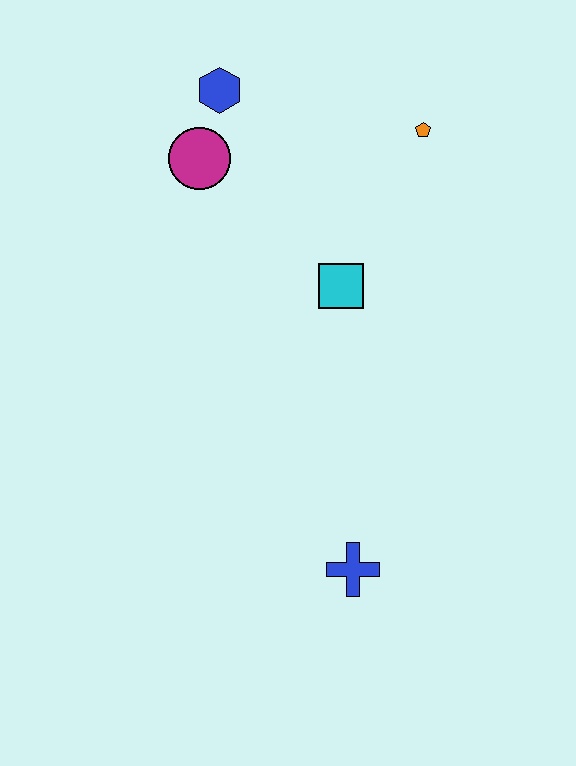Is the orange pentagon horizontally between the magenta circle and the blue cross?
No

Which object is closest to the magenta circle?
The blue hexagon is closest to the magenta circle.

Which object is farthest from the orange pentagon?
The blue cross is farthest from the orange pentagon.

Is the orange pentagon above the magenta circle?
Yes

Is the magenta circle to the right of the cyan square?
No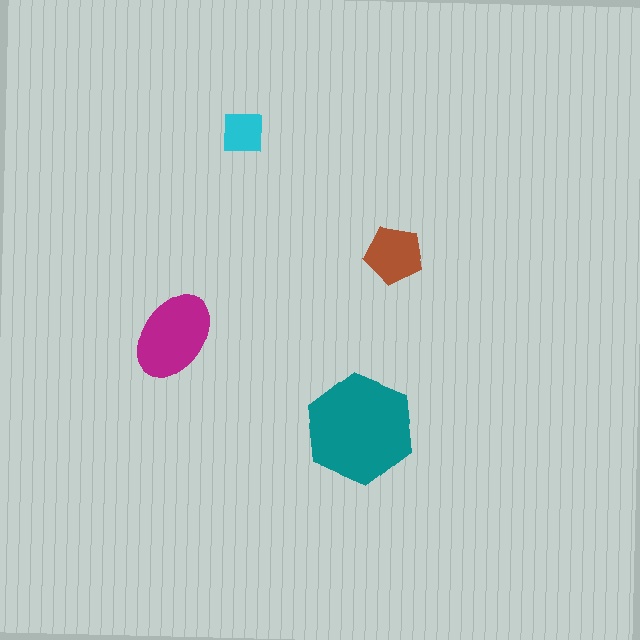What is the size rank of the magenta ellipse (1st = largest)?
2nd.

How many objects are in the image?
There are 4 objects in the image.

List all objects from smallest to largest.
The cyan square, the brown pentagon, the magenta ellipse, the teal hexagon.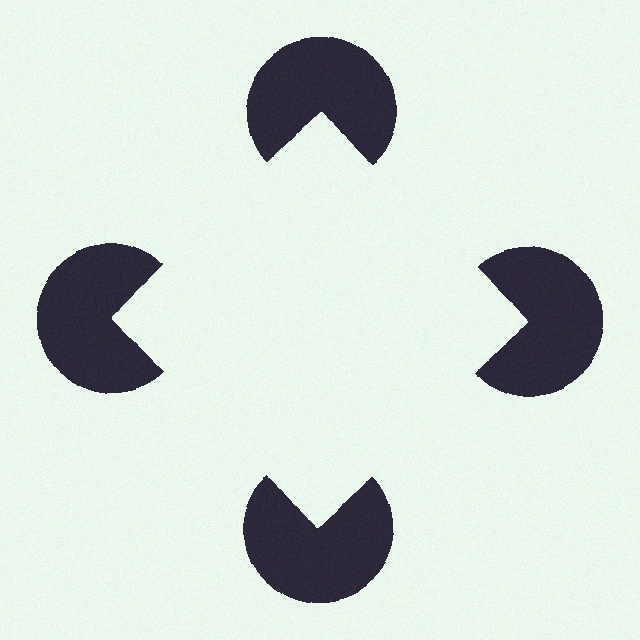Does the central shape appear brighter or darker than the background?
It typically appears slightly brighter than the background, even though no actual brightness change is drawn.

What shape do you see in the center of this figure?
An illusory square — its edges are inferred from the aligned wedge cuts in the pac-man discs, not physically drawn.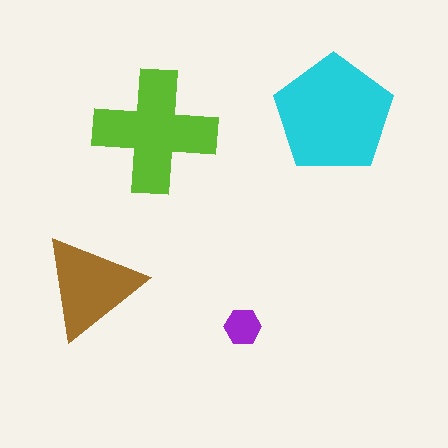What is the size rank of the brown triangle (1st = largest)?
3rd.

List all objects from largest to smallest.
The cyan pentagon, the lime cross, the brown triangle, the purple hexagon.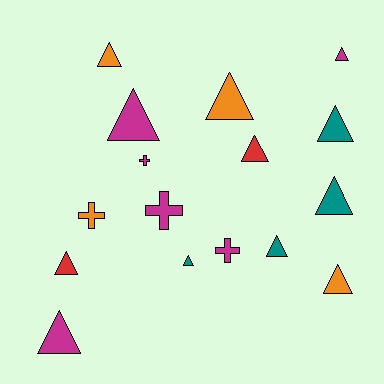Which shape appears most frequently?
Triangle, with 12 objects.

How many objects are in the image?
There are 16 objects.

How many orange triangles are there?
There are 3 orange triangles.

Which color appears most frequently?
Magenta, with 6 objects.